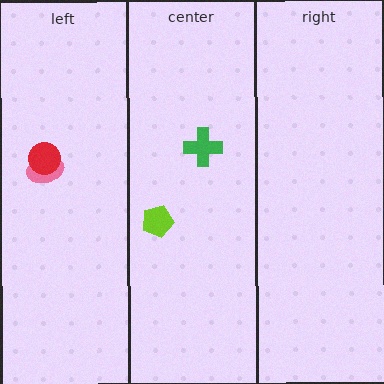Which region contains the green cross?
The center region.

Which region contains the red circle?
The left region.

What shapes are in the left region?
The pink ellipse, the red circle.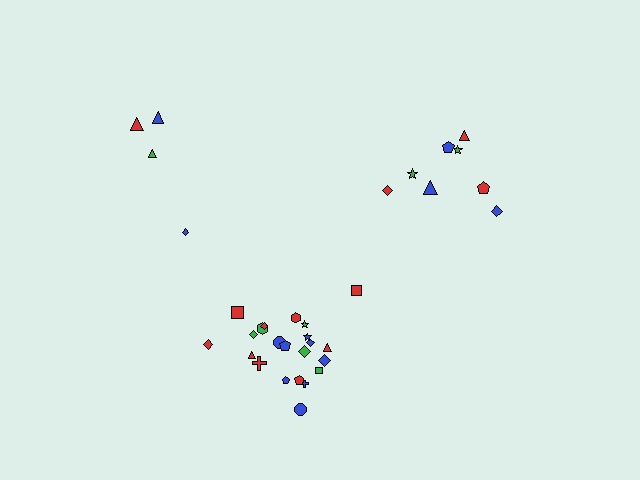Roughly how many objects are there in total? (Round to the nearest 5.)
Roughly 35 objects in total.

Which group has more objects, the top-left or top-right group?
The top-right group.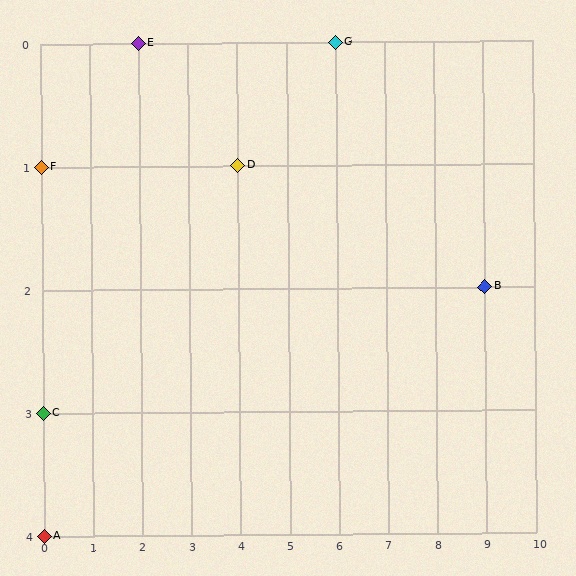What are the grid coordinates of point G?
Point G is at grid coordinates (6, 0).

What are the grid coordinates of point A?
Point A is at grid coordinates (0, 4).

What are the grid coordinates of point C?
Point C is at grid coordinates (0, 3).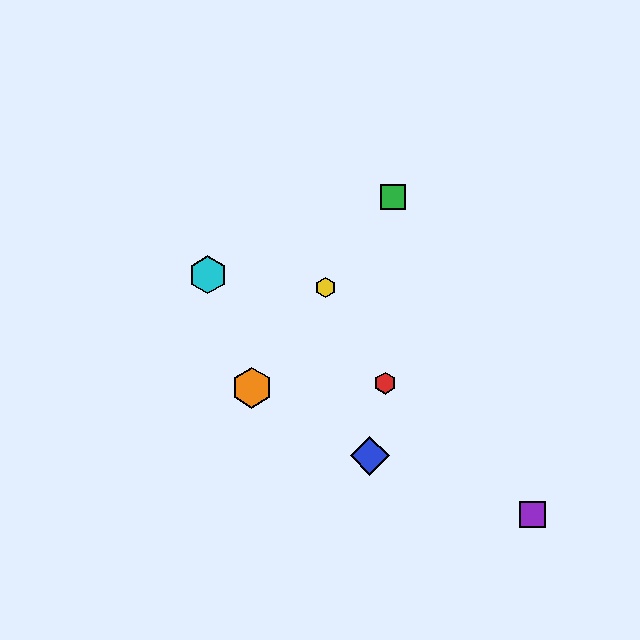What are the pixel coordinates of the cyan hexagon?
The cyan hexagon is at (208, 275).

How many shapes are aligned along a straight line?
3 shapes (the green square, the yellow hexagon, the orange hexagon) are aligned along a straight line.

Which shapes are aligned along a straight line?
The green square, the yellow hexagon, the orange hexagon are aligned along a straight line.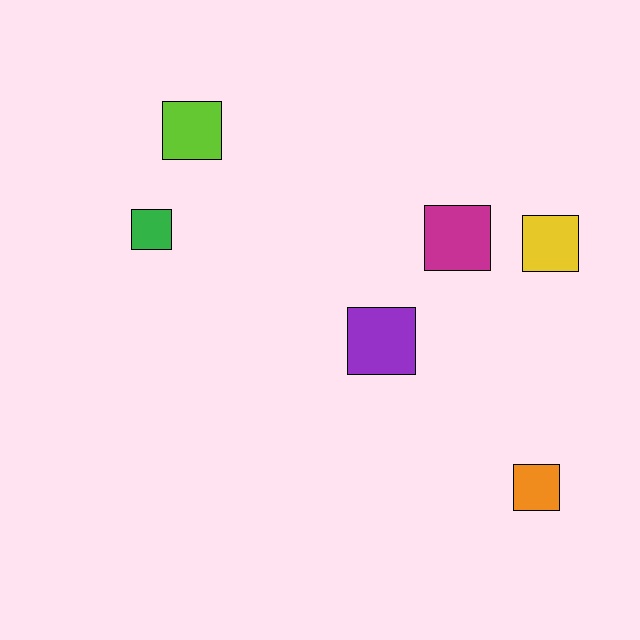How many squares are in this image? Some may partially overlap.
There are 6 squares.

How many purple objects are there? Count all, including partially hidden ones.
There is 1 purple object.